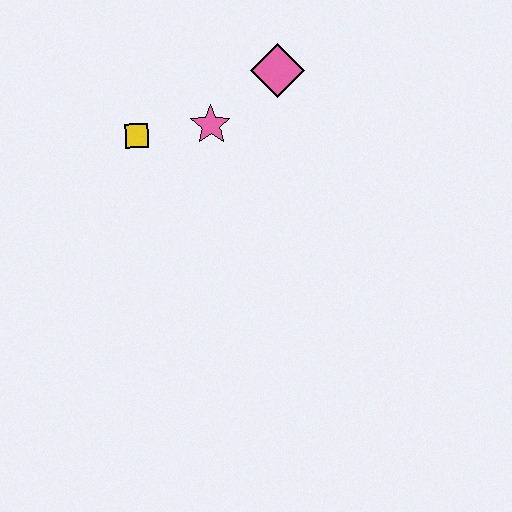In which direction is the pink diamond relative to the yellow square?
The pink diamond is to the right of the yellow square.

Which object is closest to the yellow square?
The pink star is closest to the yellow square.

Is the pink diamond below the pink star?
No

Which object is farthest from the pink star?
The pink diamond is farthest from the pink star.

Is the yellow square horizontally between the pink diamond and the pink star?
No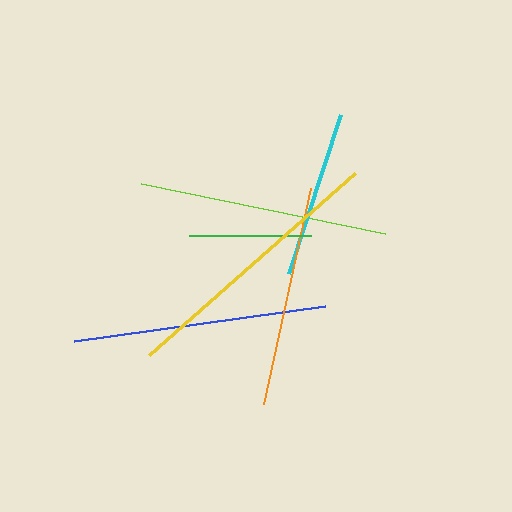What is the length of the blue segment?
The blue segment is approximately 253 pixels long.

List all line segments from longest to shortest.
From longest to shortest: yellow, blue, lime, orange, cyan, green.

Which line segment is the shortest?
The green line is the shortest at approximately 122 pixels.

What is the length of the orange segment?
The orange segment is approximately 221 pixels long.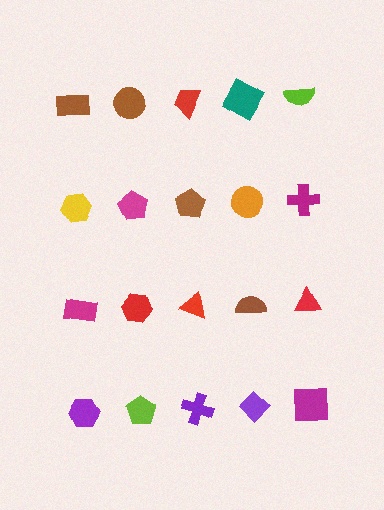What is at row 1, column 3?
A red trapezoid.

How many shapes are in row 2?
5 shapes.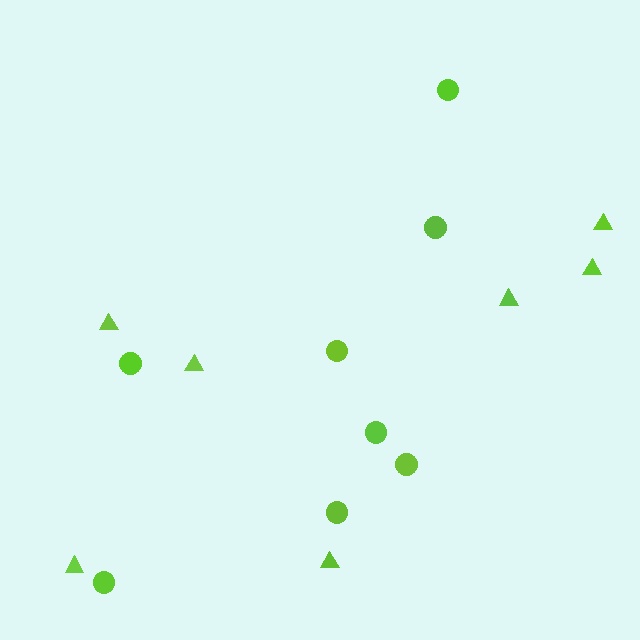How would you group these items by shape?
There are 2 groups: one group of triangles (7) and one group of circles (8).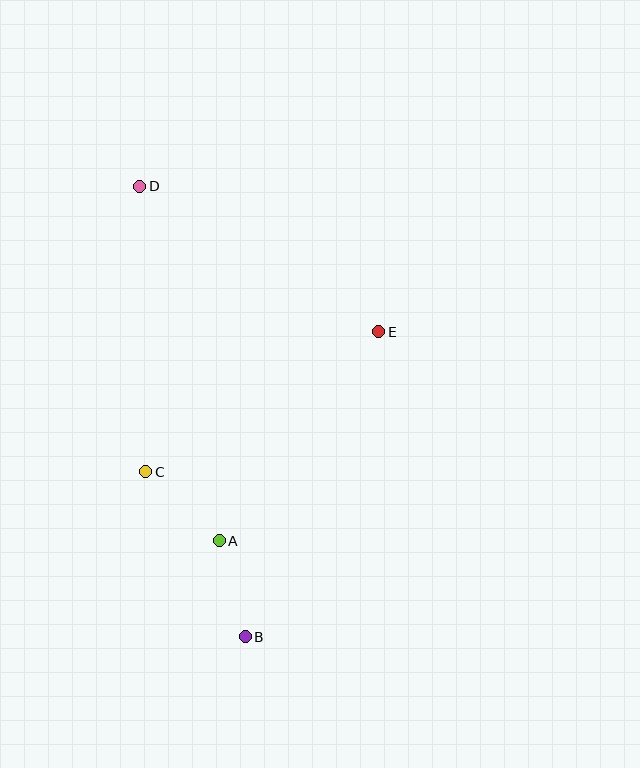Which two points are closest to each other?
Points A and B are closest to each other.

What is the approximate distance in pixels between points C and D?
The distance between C and D is approximately 286 pixels.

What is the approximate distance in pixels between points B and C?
The distance between B and C is approximately 193 pixels.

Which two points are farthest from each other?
Points B and D are farthest from each other.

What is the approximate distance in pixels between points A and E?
The distance between A and E is approximately 263 pixels.